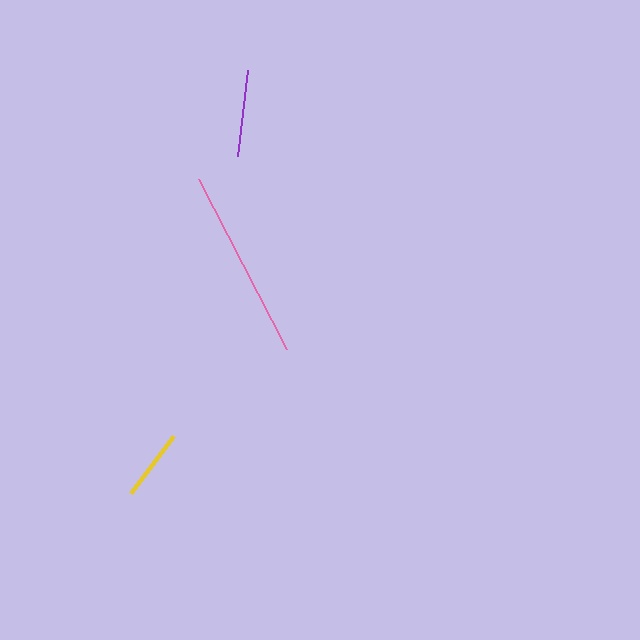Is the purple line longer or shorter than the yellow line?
The purple line is longer than the yellow line.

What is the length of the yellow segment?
The yellow segment is approximately 72 pixels long.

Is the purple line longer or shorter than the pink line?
The pink line is longer than the purple line.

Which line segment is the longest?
The pink line is the longest at approximately 192 pixels.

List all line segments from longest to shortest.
From longest to shortest: pink, purple, yellow.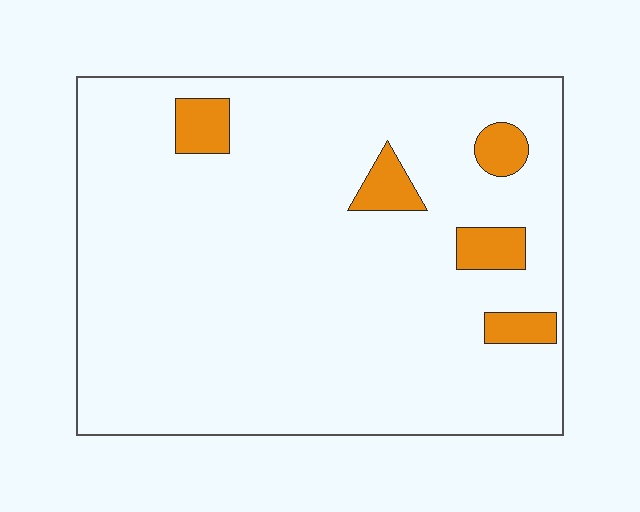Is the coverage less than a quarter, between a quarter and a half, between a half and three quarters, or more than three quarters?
Less than a quarter.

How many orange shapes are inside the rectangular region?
5.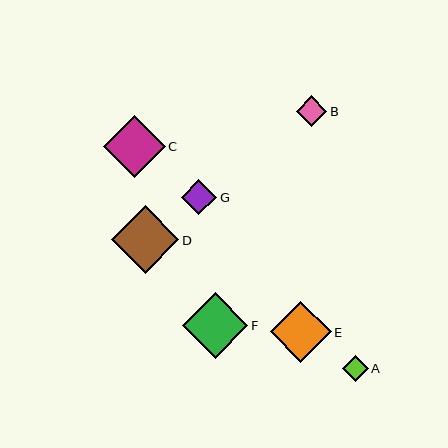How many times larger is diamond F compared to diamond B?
Diamond F is approximately 2.1 times the size of diamond B.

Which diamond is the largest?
Diamond D is the largest with a size of approximately 67 pixels.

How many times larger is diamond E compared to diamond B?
Diamond E is approximately 2.0 times the size of diamond B.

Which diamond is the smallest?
Diamond A is the smallest with a size of approximately 25 pixels.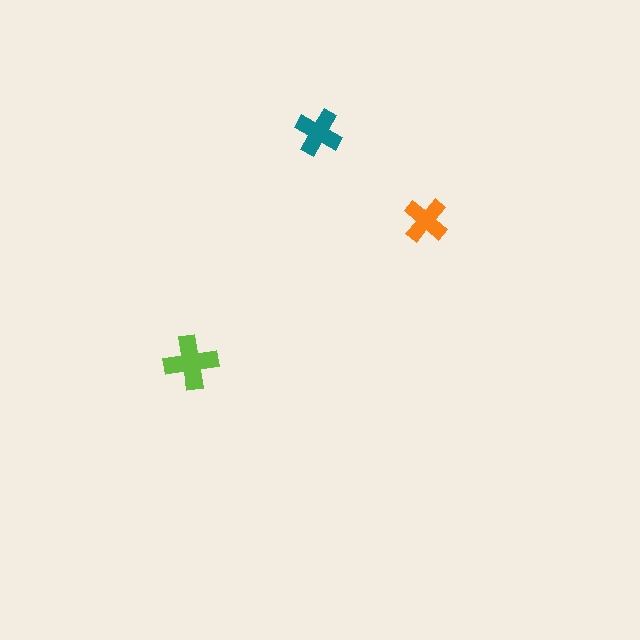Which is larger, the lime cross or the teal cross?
The lime one.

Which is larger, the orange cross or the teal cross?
The teal one.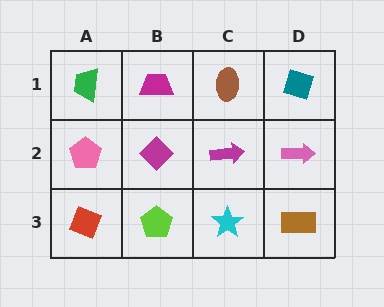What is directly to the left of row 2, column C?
A magenta diamond.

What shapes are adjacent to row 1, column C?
A magenta arrow (row 2, column C), a magenta trapezoid (row 1, column B), a teal diamond (row 1, column D).